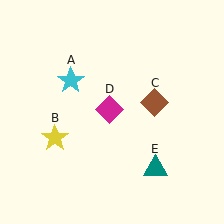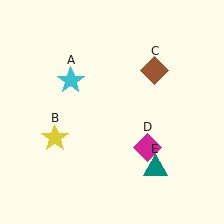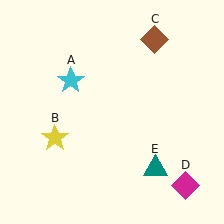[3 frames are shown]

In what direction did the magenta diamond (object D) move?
The magenta diamond (object D) moved down and to the right.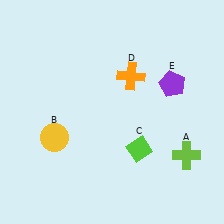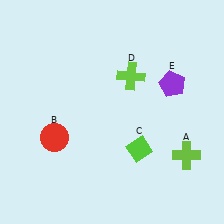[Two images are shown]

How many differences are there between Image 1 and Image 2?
There are 2 differences between the two images.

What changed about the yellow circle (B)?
In Image 1, B is yellow. In Image 2, it changed to red.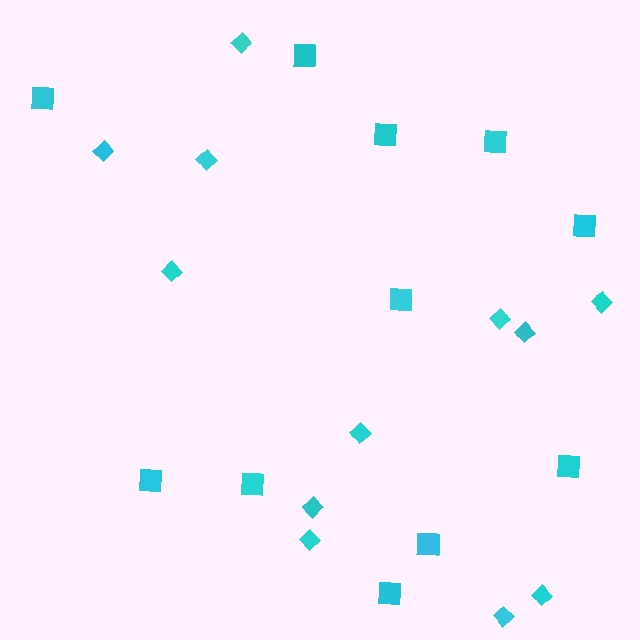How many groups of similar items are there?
There are 2 groups: one group of diamonds (12) and one group of squares (11).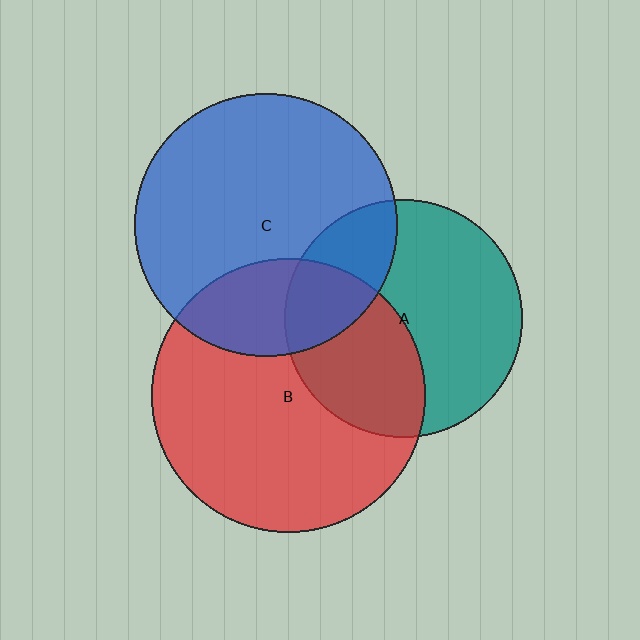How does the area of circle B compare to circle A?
Approximately 1.3 times.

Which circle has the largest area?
Circle B (red).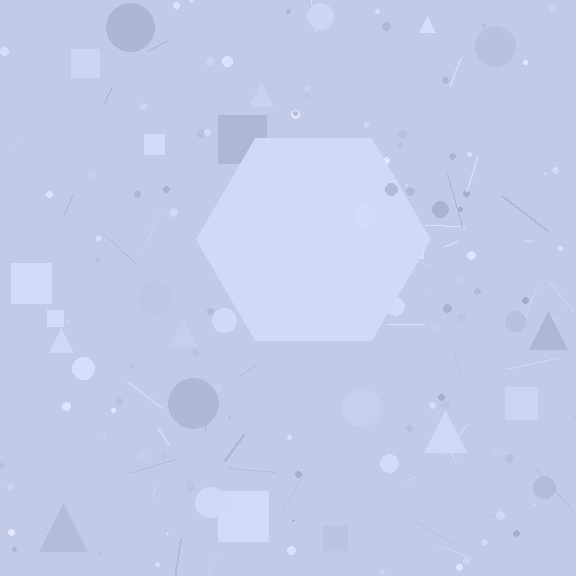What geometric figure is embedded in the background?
A hexagon is embedded in the background.